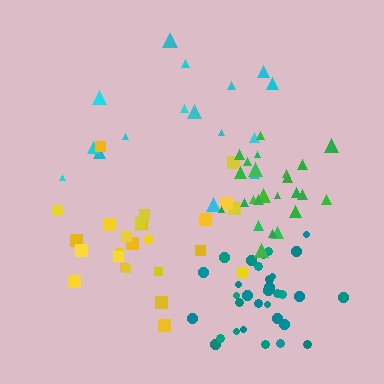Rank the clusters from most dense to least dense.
teal, green, yellow, cyan.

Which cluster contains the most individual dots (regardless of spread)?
Teal (32).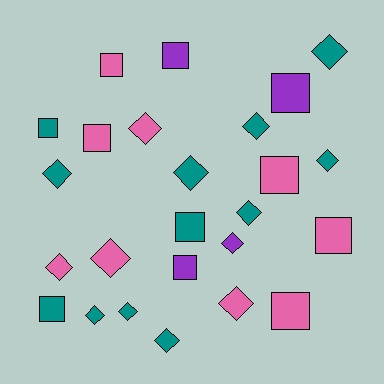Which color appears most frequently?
Teal, with 12 objects.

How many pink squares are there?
There are 5 pink squares.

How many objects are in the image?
There are 25 objects.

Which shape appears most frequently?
Diamond, with 14 objects.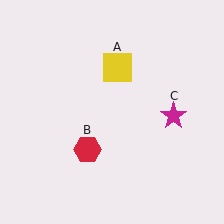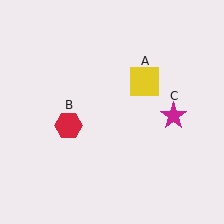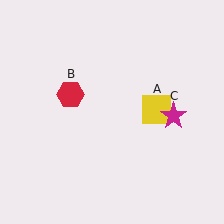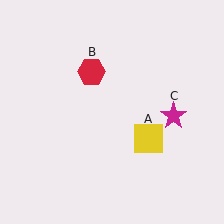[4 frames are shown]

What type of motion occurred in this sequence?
The yellow square (object A), red hexagon (object B) rotated clockwise around the center of the scene.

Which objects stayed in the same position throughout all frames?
Magenta star (object C) remained stationary.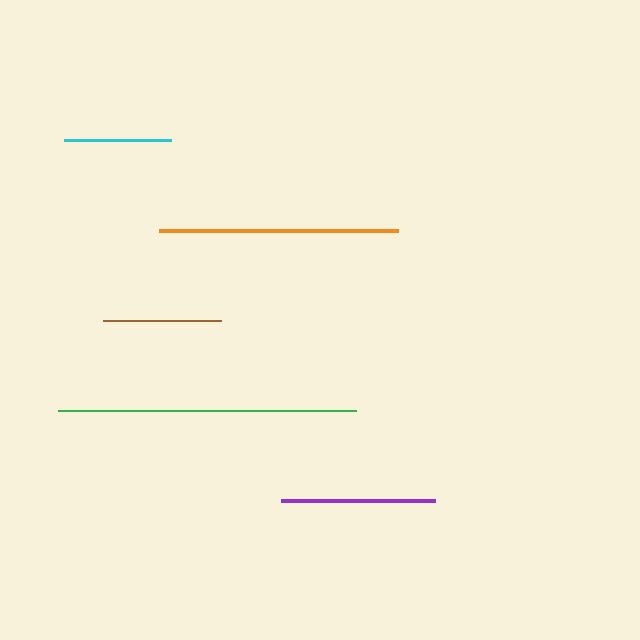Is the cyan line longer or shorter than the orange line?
The orange line is longer than the cyan line.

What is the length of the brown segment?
The brown segment is approximately 118 pixels long.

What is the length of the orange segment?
The orange segment is approximately 239 pixels long.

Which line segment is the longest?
The green line is the longest at approximately 297 pixels.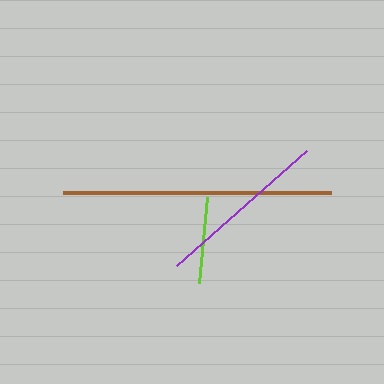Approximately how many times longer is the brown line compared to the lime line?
The brown line is approximately 3.1 times the length of the lime line.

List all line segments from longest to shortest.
From longest to shortest: brown, purple, lime.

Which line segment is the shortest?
The lime line is the shortest at approximately 86 pixels.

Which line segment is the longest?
The brown line is the longest at approximately 268 pixels.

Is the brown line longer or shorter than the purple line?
The brown line is longer than the purple line.